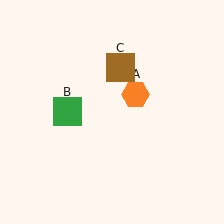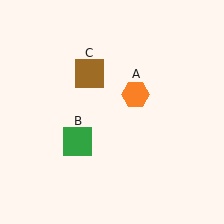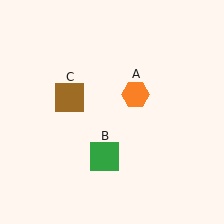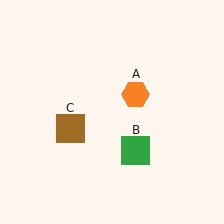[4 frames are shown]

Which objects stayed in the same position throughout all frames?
Orange hexagon (object A) remained stationary.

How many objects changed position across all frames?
2 objects changed position: green square (object B), brown square (object C).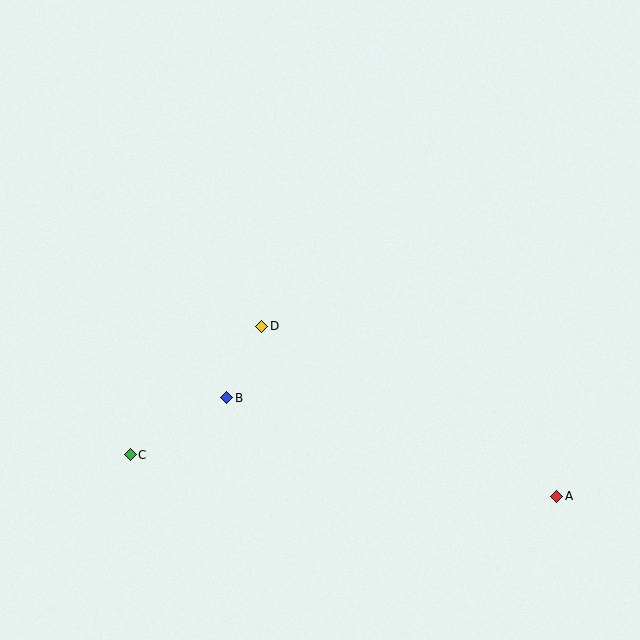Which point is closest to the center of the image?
Point D at (262, 326) is closest to the center.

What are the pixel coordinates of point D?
Point D is at (262, 326).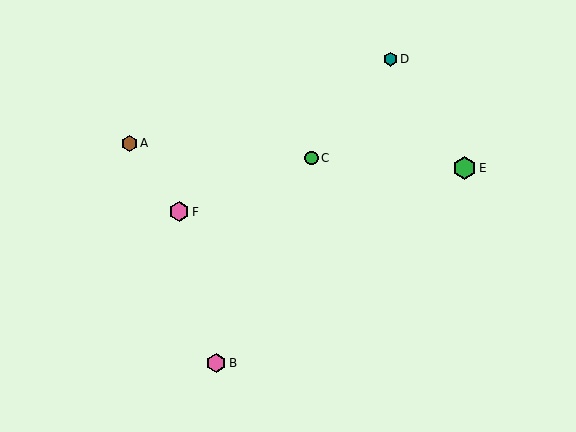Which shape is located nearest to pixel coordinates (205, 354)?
The pink hexagon (labeled B) at (216, 363) is nearest to that location.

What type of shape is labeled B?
Shape B is a pink hexagon.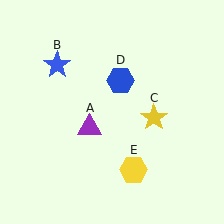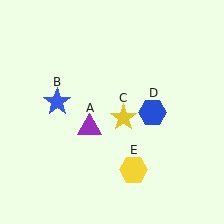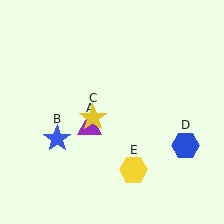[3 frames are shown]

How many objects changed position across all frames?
3 objects changed position: blue star (object B), yellow star (object C), blue hexagon (object D).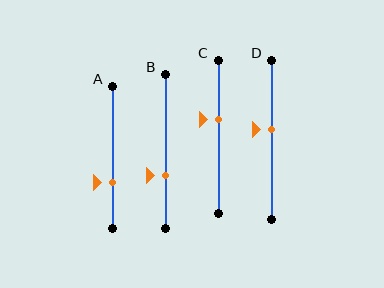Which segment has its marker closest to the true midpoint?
Segment D has its marker closest to the true midpoint.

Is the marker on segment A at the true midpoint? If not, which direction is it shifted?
No, the marker on segment A is shifted downward by about 18% of the segment length.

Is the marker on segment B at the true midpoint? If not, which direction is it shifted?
No, the marker on segment B is shifted downward by about 16% of the segment length.